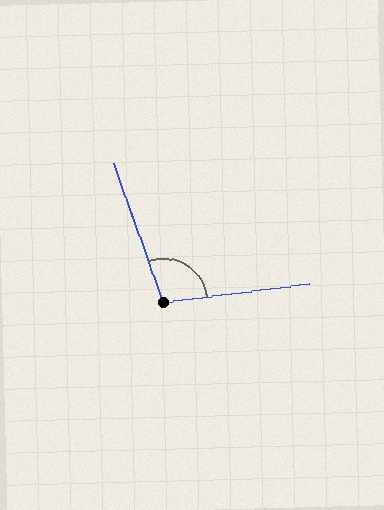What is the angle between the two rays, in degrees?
Approximately 102 degrees.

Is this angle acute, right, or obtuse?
It is obtuse.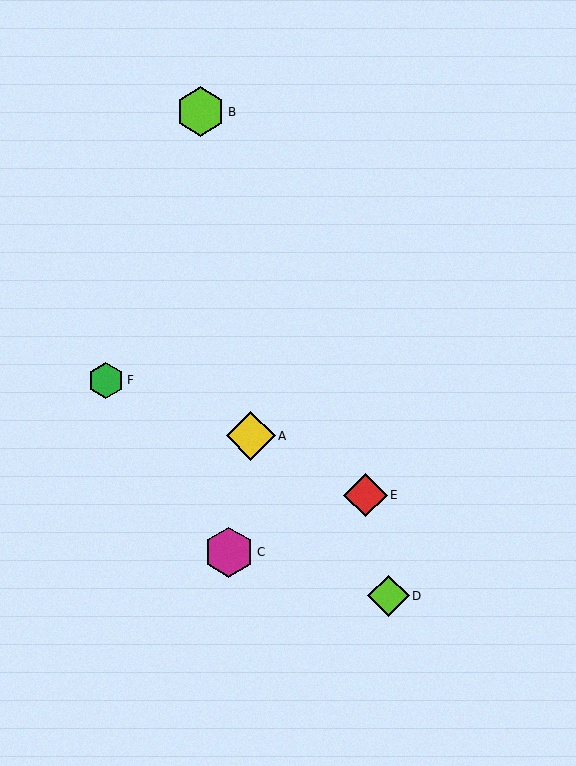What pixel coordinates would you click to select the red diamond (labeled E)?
Click at (365, 495) to select the red diamond E.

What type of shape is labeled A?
Shape A is a yellow diamond.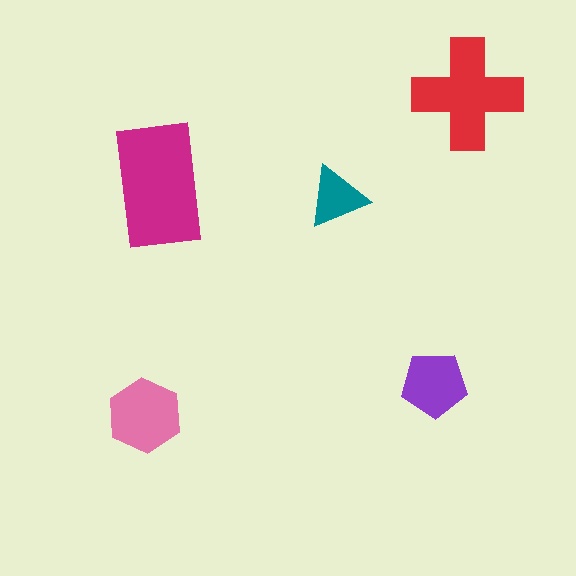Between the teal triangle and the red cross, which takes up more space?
The red cross.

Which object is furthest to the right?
The red cross is rightmost.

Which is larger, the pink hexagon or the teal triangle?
The pink hexagon.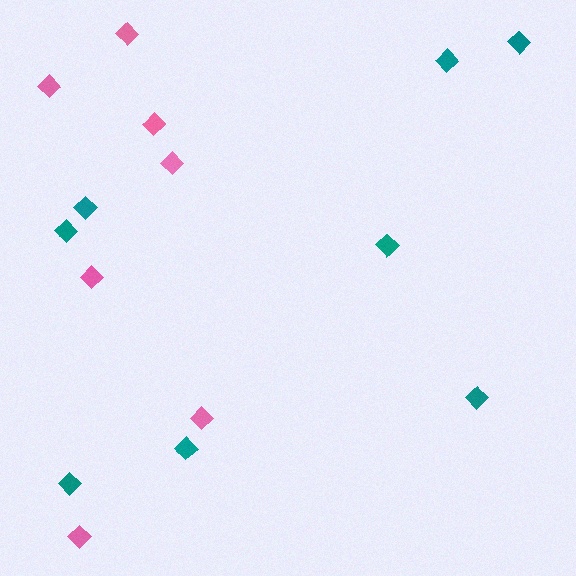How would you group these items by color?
There are 2 groups: one group of teal diamonds (8) and one group of pink diamonds (7).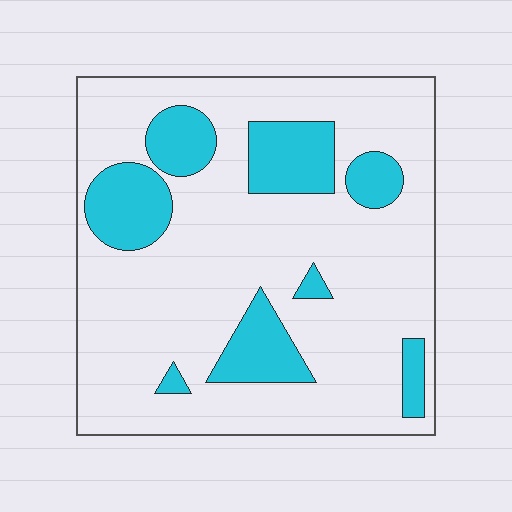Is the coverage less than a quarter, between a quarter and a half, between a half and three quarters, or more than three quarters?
Less than a quarter.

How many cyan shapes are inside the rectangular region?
8.